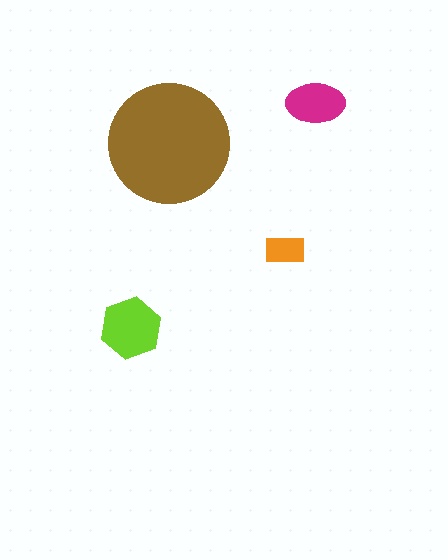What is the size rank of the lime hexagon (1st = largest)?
2nd.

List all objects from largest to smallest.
The brown circle, the lime hexagon, the magenta ellipse, the orange rectangle.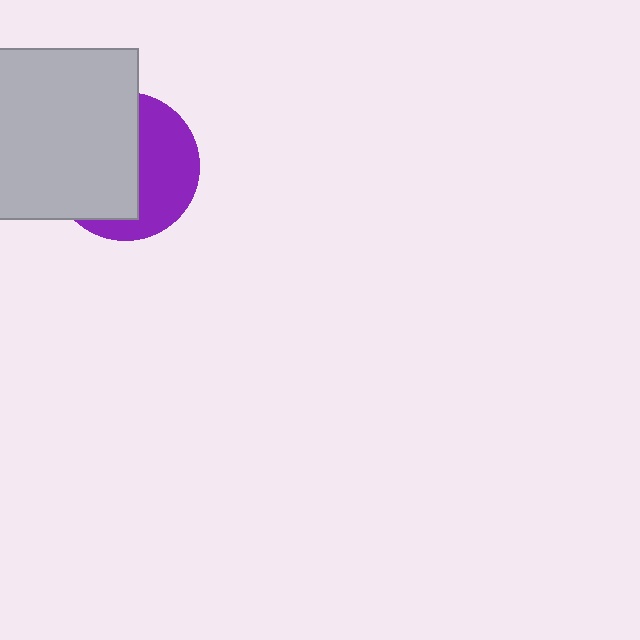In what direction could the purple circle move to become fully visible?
The purple circle could move right. That would shift it out from behind the light gray square entirely.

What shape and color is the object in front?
The object in front is a light gray square.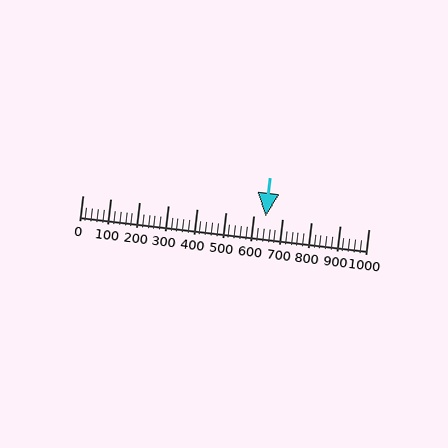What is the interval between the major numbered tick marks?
The major tick marks are spaced 100 units apart.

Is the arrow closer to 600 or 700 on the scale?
The arrow is closer to 600.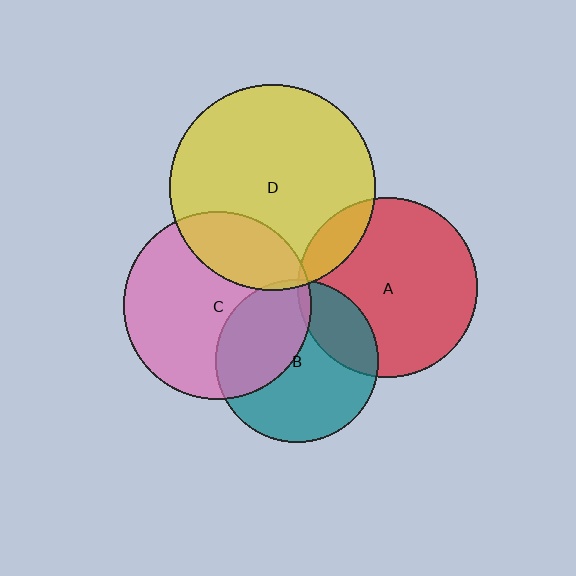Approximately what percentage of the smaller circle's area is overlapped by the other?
Approximately 5%.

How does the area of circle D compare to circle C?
Approximately 1.2 times.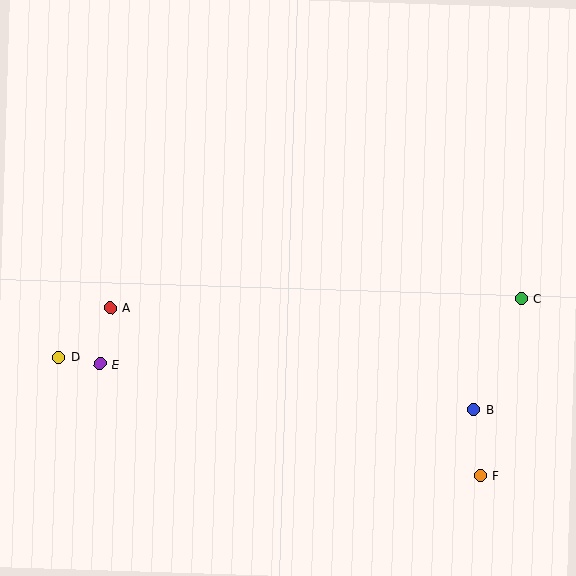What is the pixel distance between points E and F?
The distance between E and F is 396 pixels.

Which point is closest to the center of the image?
Point A at (110, 308) is closest to the center.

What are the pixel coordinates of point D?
Point D is at (59, 357).